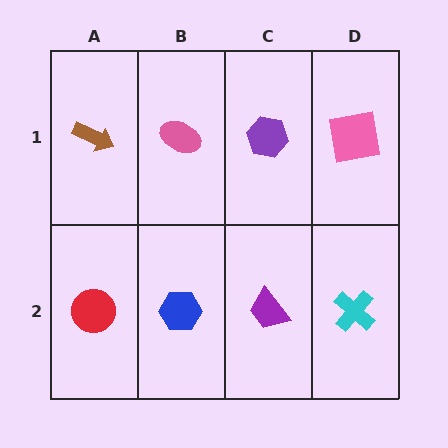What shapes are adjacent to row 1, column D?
A cyan cross (row 2, column D), a purple hexagon (row 1, column C).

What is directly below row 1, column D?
A cyan cross.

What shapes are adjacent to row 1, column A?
A red circle (row 2, column A), a pink ellipse (row 1, column B).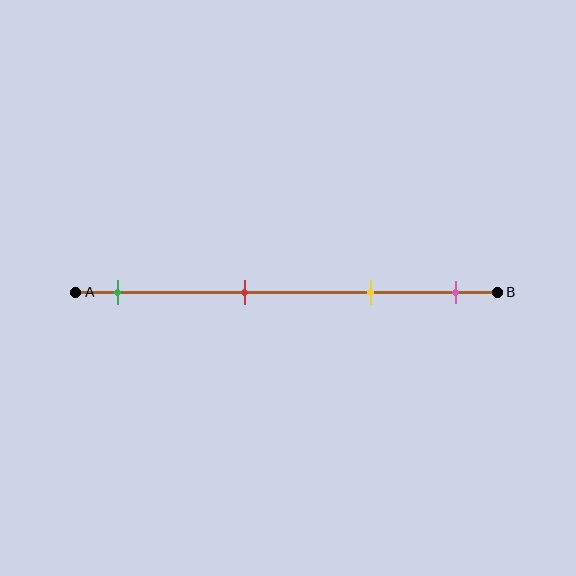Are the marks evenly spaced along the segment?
No, the marks are not evenly spaced.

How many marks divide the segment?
There are 4 marks dividing the segment.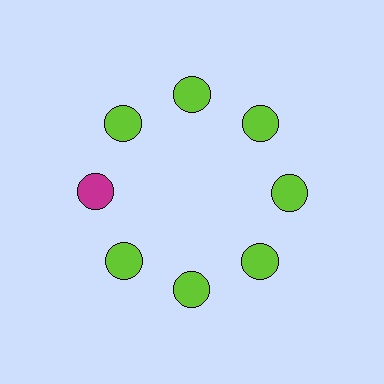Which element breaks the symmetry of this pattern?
The magenta circle at roughly the 9 o'clock position breaks the symmetry. All other shapes are lime circles.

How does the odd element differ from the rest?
It has a different color: magenta instead of lime.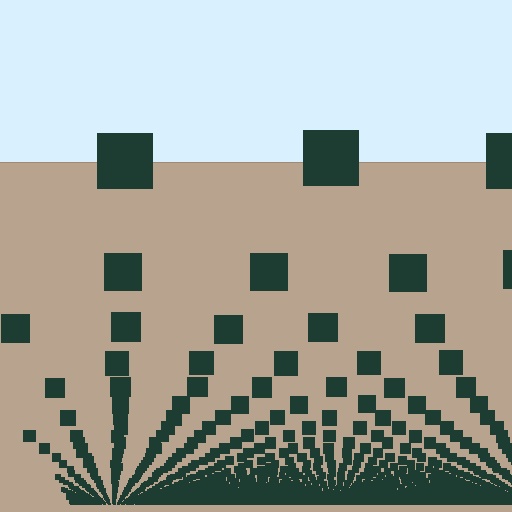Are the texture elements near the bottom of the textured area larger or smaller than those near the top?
Smaller. The gradient is inverted — elements near the bottom are smaller and denser.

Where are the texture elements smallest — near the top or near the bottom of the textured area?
Near the bottom.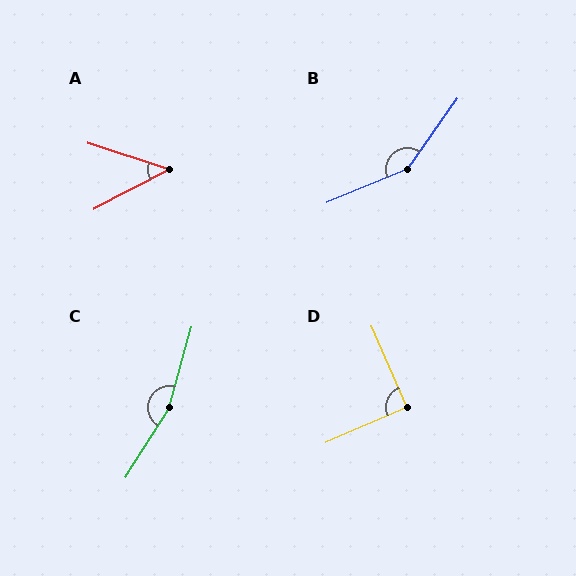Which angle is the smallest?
A, at approximately 46 degrees.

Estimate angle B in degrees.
Approximately 148 degrees.